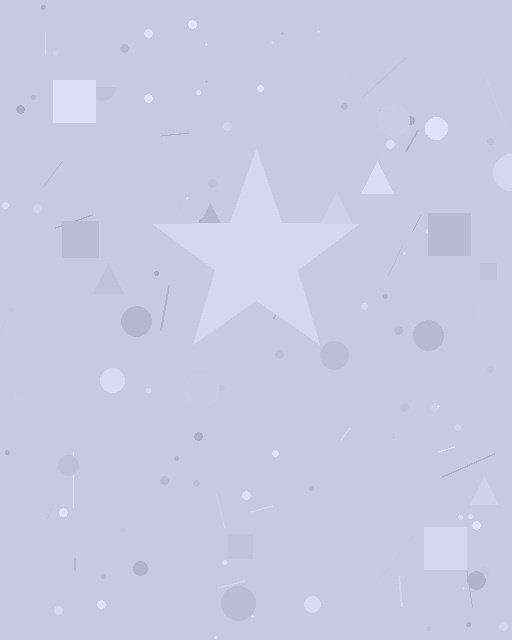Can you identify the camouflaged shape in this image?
The camouflaged shape is a star.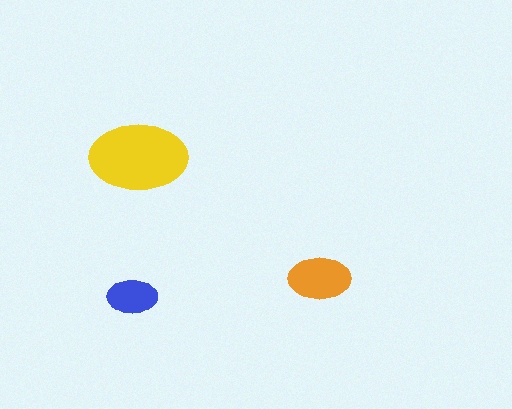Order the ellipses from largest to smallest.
the yellow one, the orange one, the blue one.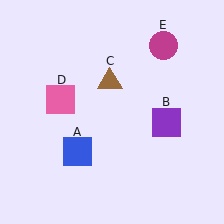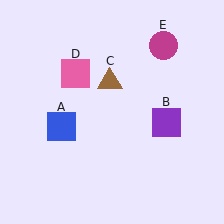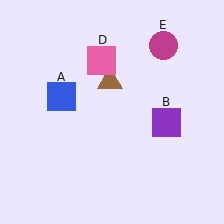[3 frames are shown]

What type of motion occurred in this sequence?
The blue square (object A), pink square (object D) rotated clockwise around the center of the scene.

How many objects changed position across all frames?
2 objects changed position: blue square (object A), pink square (object D).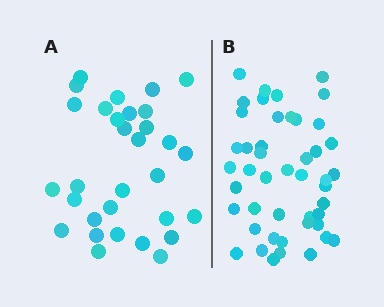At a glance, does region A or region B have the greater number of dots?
Region B (the right region) has more dots.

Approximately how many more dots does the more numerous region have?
Region B has approximately 15 more dots than region A.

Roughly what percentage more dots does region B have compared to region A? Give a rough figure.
About 50% more.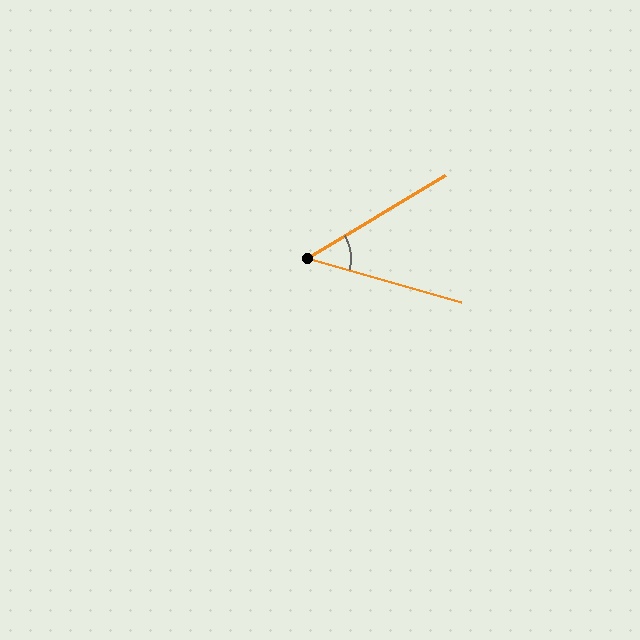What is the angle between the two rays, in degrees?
Approximately 47 degrees.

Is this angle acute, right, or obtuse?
It is acute.